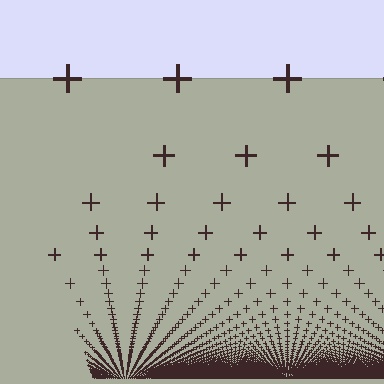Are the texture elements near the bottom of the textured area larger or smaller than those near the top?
Smaller. The gradient is inverted — elements near the bottom are smaller and denser.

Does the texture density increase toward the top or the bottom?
Density increases toward the bottom.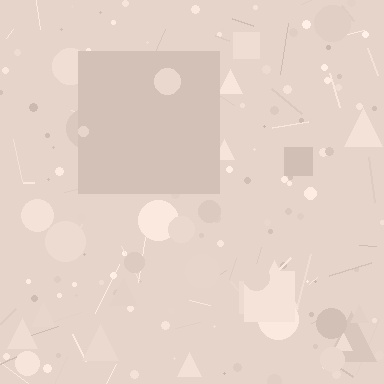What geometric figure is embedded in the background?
A square is embedded in the background.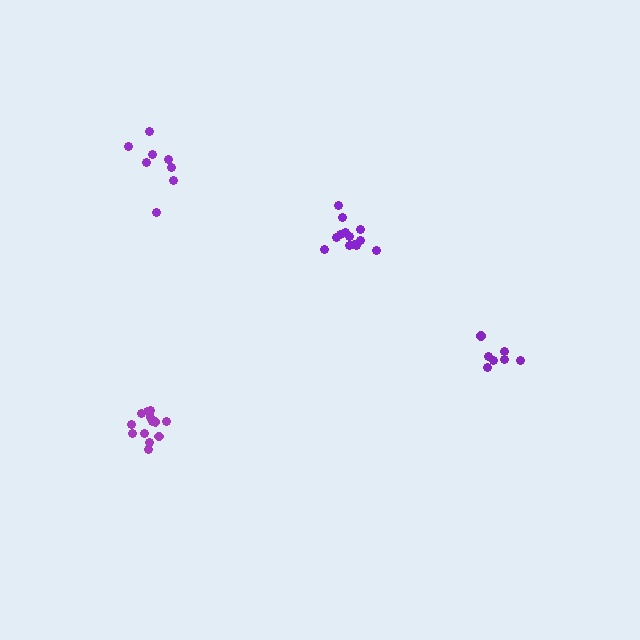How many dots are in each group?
Group 1: 13 dots, Group 2: 7 dots, Group 3: 13 dots, Group 4: 8 dots (41 total).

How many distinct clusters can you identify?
There are 4 distinct clusters.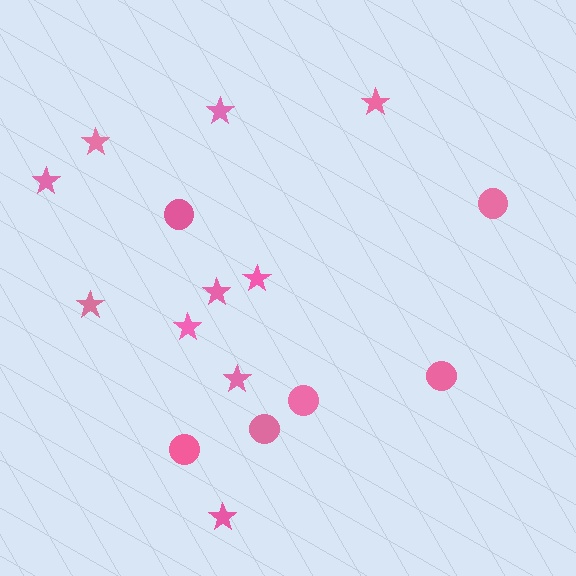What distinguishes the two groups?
There are 2 groups: one group of circles (6) and one group of stars (10).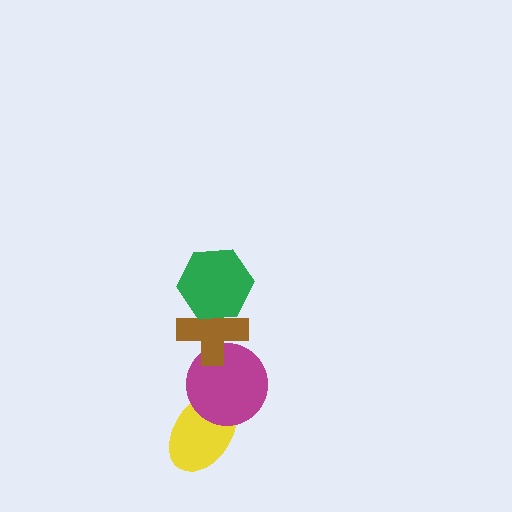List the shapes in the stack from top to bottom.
From top to bottom: the green hexagon, the brown cross, the magenta circle, the yellow ellipse.